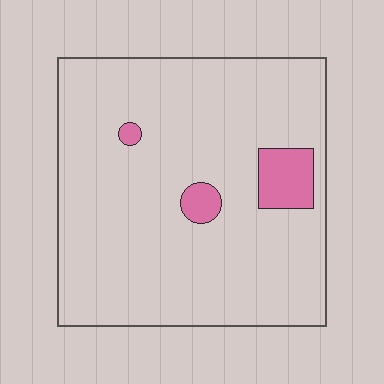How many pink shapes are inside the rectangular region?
3.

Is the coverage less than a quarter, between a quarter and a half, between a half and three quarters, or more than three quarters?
Less than a quarter.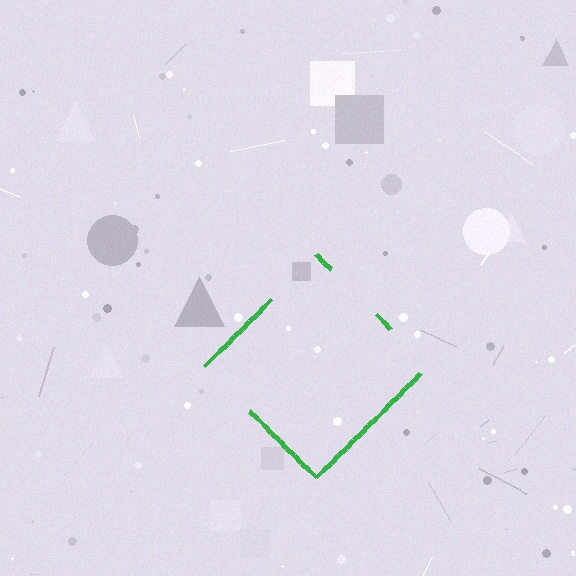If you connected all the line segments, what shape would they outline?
They would outline a diamond.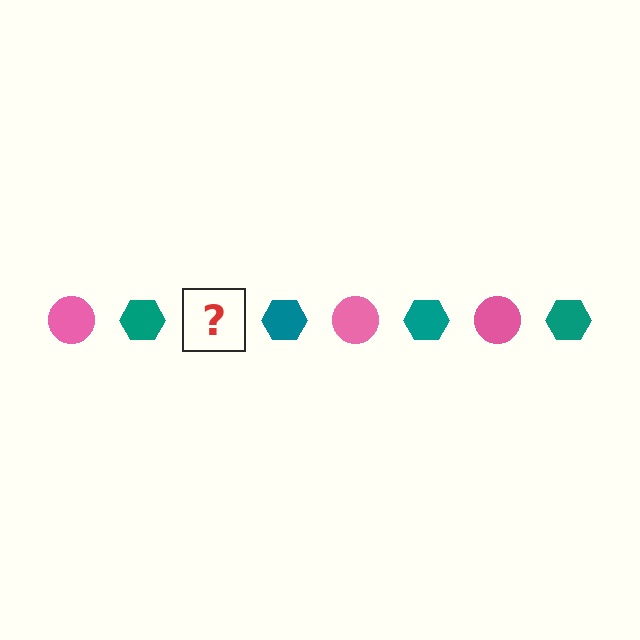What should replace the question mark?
The question mark should be replaced with a pink circle.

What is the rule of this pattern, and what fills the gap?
The rule is that the pattern alternates between pink circle and teal hexagon. The gap should be filled with a pink circle.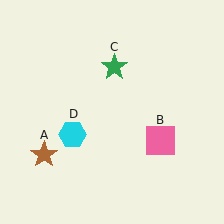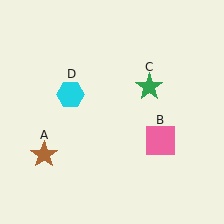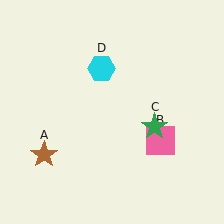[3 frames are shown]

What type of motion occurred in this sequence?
The green star (object C), cyan hexagon (object D) rotated clockwise around the center of the scene.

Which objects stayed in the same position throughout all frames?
Brown star (object A) and pink square (object B) remained stationary.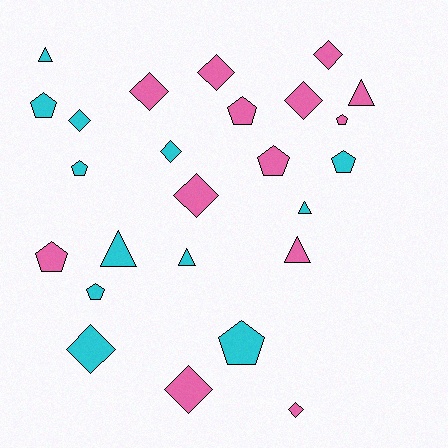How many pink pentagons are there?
There are 4 pink pentagons.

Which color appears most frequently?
Pink, with 13 objects.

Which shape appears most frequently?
Diamond, with 10 objects.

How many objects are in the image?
There are 25 objects.